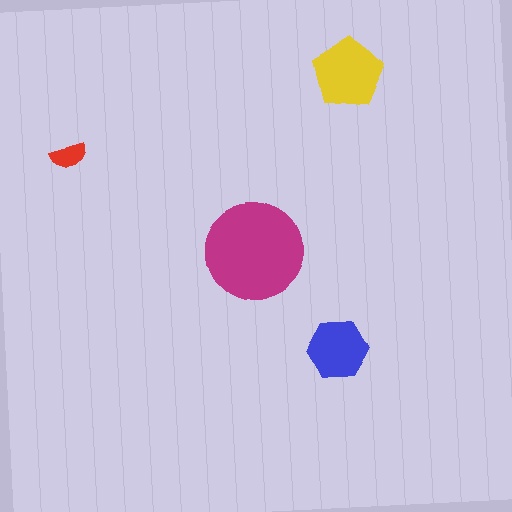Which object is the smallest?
The red semicircle.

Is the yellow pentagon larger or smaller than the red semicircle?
Larger.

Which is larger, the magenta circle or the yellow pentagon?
The magenta circle.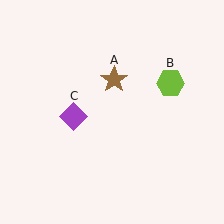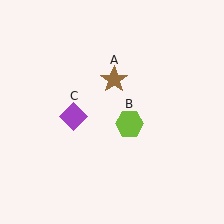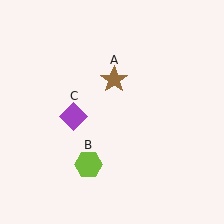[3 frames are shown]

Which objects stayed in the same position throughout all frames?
Brown star (object A) and purple diamond (object C) remained stationary.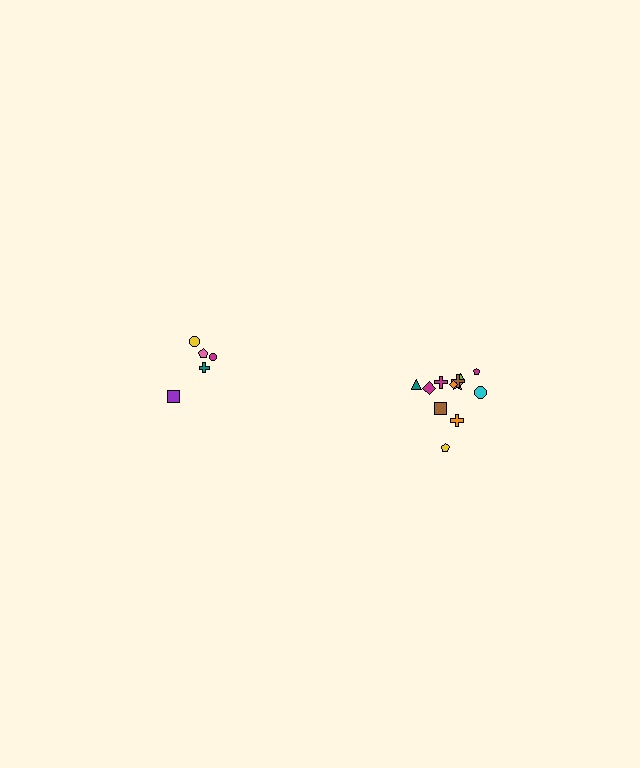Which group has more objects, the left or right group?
The right group.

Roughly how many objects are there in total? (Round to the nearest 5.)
Roughly 15 objects in total.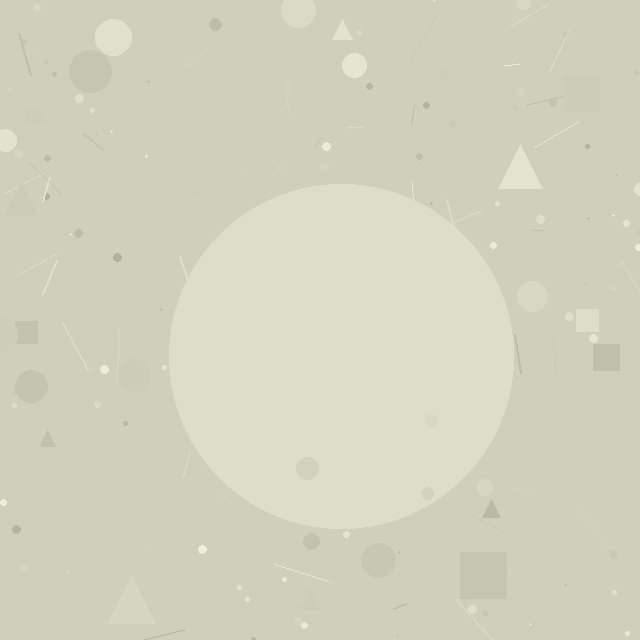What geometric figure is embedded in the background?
A circle is embedded in the background.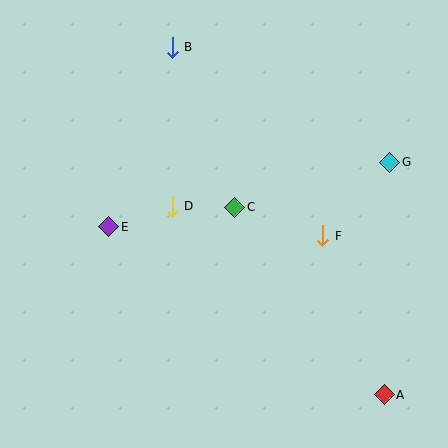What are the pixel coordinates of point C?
Point C is at (235, 207).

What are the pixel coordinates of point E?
Point E is at (109, 227).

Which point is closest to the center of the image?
Point C at (235, 207) is closest to the center.